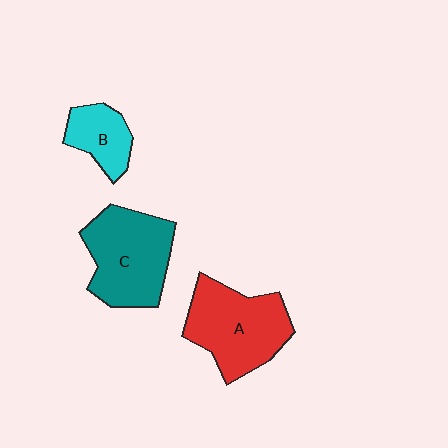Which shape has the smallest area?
Shape B (cyan).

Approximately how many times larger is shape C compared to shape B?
Approximately 2.1 times.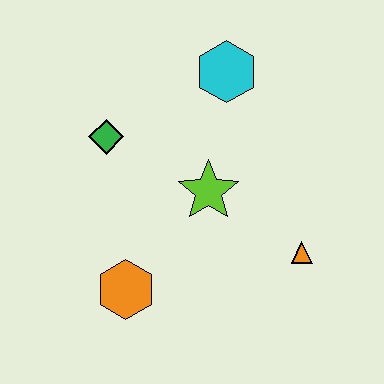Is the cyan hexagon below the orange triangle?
No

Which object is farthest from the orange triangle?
The green diamond is farthest from the orange triangle.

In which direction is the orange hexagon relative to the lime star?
The orange hexagon is below the lime star.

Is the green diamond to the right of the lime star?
No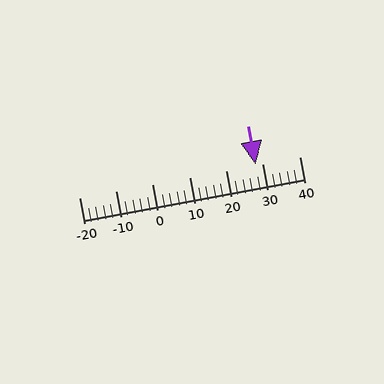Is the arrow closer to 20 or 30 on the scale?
The arrow is closer to 30.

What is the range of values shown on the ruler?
The ruler shows values from -20 to 40.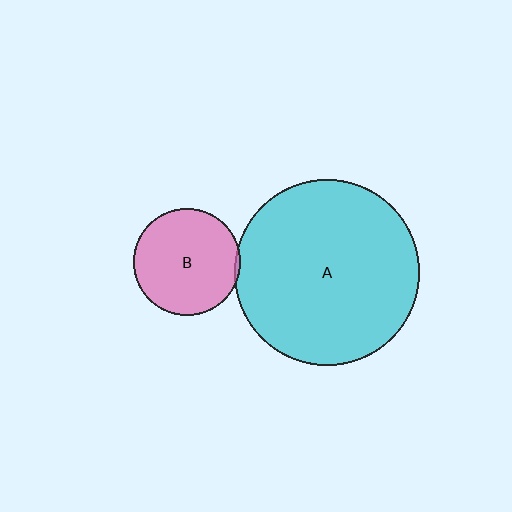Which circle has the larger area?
Circle A (cyan).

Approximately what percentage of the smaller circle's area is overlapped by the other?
Approximately 5%.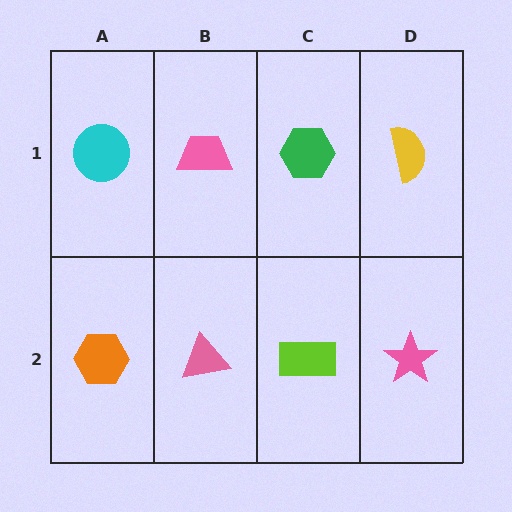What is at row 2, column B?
A pink triangle.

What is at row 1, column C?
A green hexagon.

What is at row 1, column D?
A yellow semicircle.